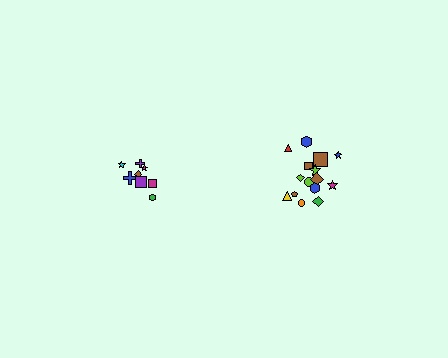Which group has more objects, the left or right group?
The right group.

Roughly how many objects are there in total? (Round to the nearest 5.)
Roughly 25 objects in total.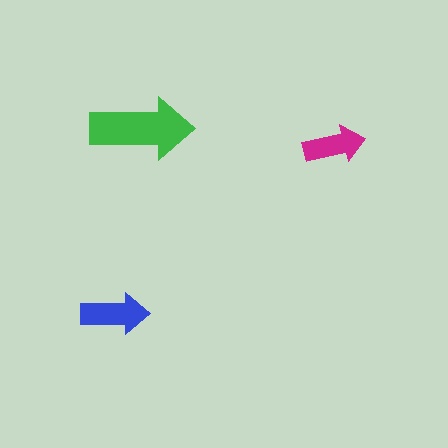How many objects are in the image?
There are 3 objects in the image.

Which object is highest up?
The green arrow is topmost.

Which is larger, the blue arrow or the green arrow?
The green one.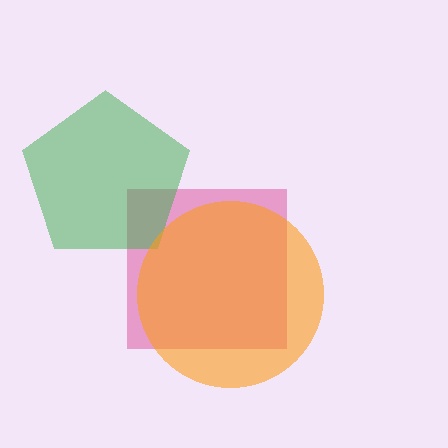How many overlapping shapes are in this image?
There are 3 overlapping shapes in the image.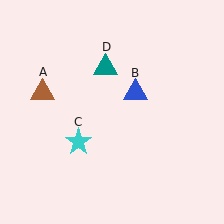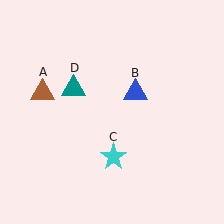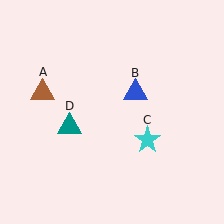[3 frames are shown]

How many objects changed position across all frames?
2 objects changed position: cyan star (object C), teal triangle (object D).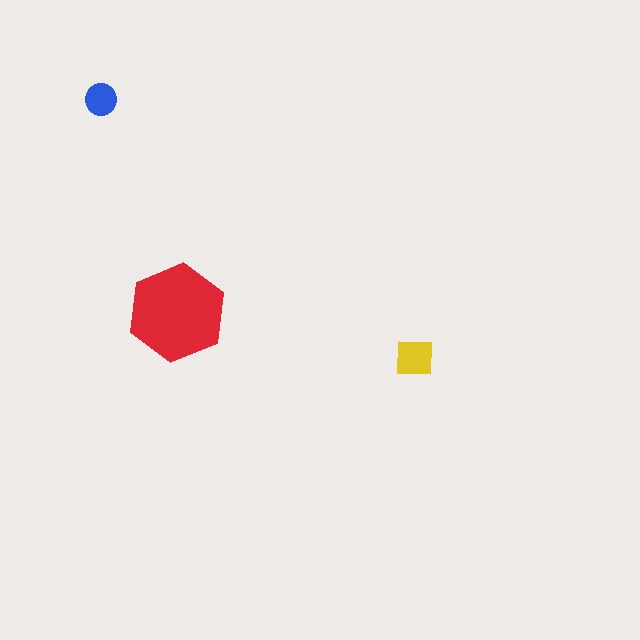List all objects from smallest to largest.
The blue circle, the yellow square, the red hexagon.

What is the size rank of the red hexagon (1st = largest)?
1st.